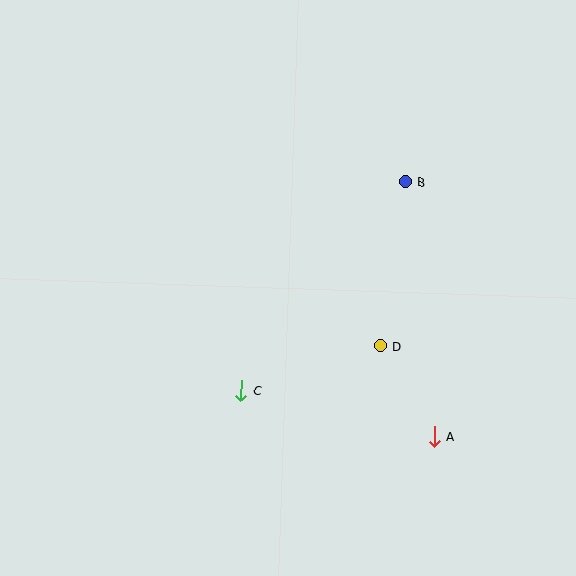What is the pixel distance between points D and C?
The distance between D and C is 146 pixels.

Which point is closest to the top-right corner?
Point B is closest to the top-right corner.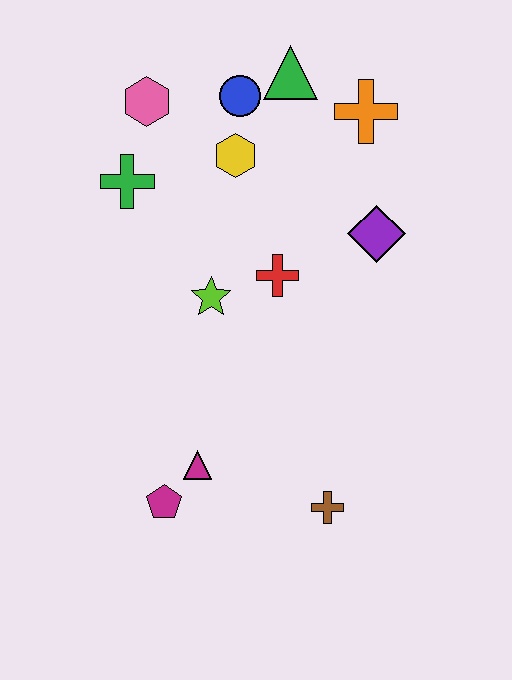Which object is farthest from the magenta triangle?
The green triangle is farthest from the magenta triangle.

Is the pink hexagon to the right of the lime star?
No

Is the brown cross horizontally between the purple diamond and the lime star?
Yes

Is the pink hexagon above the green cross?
Yes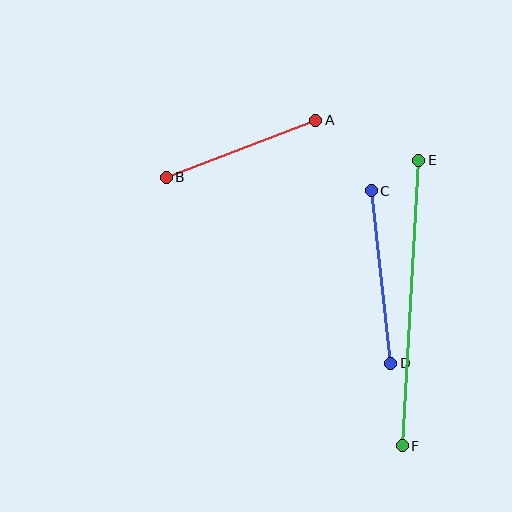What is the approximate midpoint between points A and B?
The midpoint is at approximately (241, 149) pixels.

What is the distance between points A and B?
The distance is approximately 160 pixels.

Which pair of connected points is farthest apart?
Points E and F are farthest apart.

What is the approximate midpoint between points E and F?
The midpoint is at approximately (411, 303) pixels.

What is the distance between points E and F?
The distance is approximately 286 pixels.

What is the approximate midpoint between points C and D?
The midpoint is at approximately (381, 277) pixels.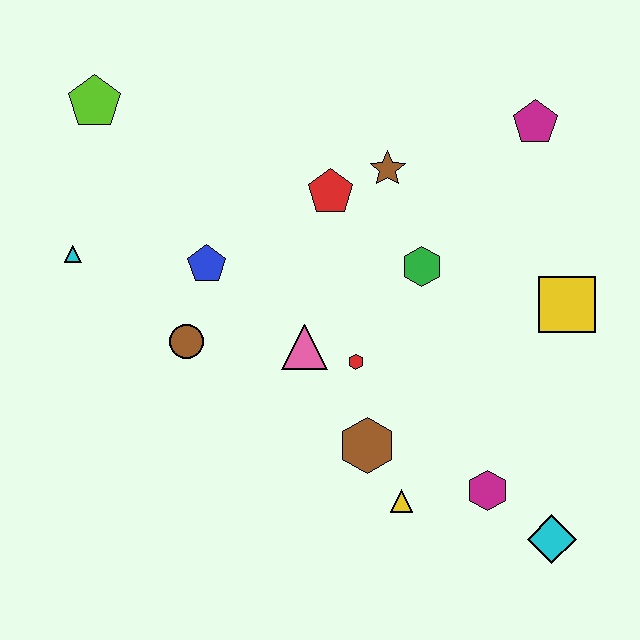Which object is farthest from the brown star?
The cyan diamond is farthest from the brown star.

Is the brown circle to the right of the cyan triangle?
Yes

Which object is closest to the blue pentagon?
The brown circle is closest to the blue pentagon.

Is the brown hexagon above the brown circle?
No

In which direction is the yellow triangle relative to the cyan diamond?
The yellow triangle is to the left of the cyan diamond.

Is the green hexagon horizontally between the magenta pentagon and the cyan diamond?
No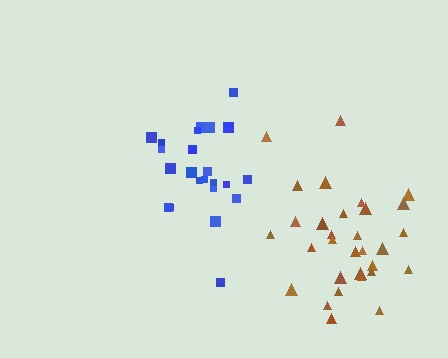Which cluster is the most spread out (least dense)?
Blue.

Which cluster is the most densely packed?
Brown.